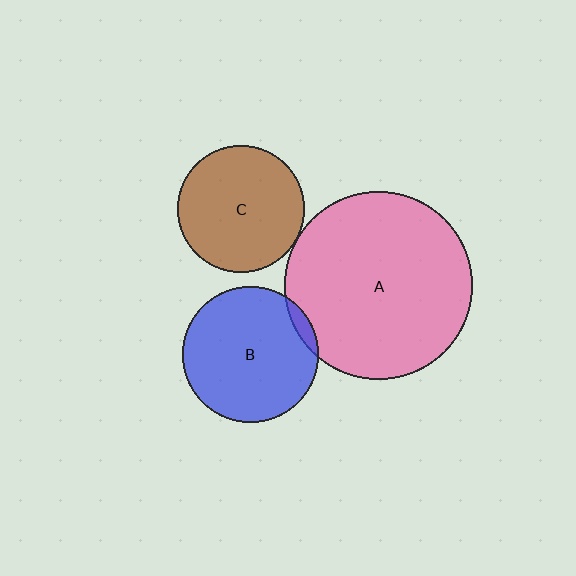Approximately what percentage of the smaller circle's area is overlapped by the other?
Approximately 5%.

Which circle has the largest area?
Circle A (pink).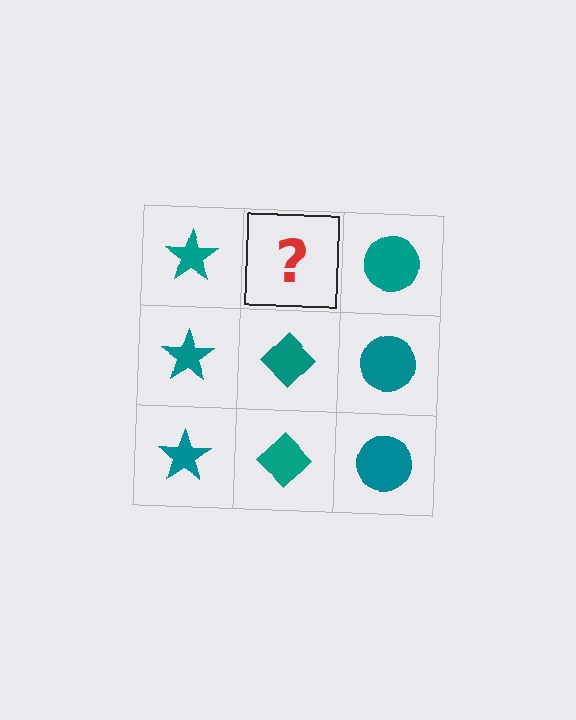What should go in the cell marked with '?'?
The missing cell should contain a teal diamond.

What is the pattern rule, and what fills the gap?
The rule is that each column has a consistent shape. The gap should be filled with a teal diamond.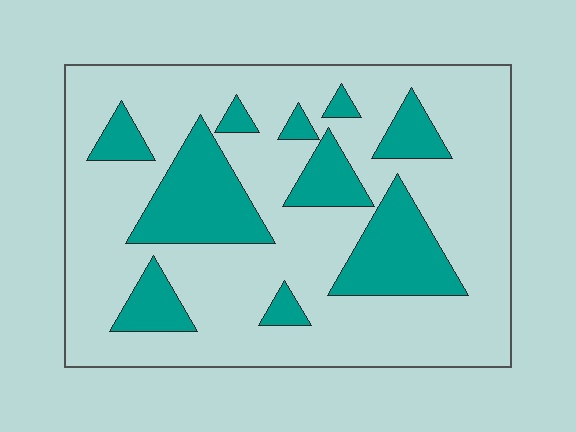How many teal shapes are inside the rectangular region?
10.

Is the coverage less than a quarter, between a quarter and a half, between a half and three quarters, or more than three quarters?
Between a quarter and a half.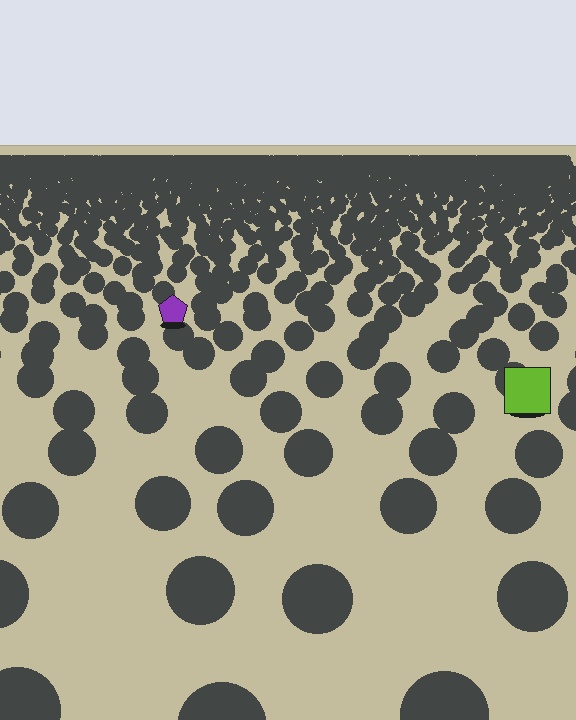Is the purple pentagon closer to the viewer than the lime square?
No. The lime square is closer — you can tell from the texture gradient: the ground texture is coarser near it.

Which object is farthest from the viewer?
The purple pentagon is farthest from the viewer. It appears smaller and the ground texture around it is denser.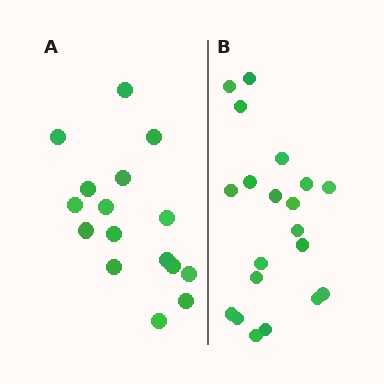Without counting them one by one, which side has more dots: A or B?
Region B (the right region) has more dots.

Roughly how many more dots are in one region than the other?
Region B has about 4 more dots than region A.